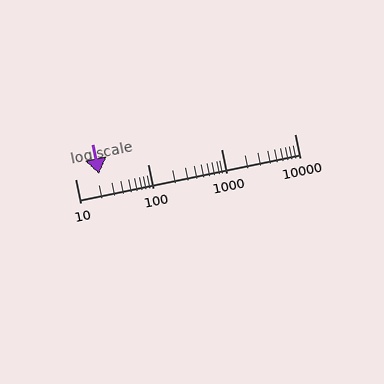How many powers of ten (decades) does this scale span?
The scale spans 3 decades, from 10 to 10000.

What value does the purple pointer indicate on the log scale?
The pointer indicates approximately 21.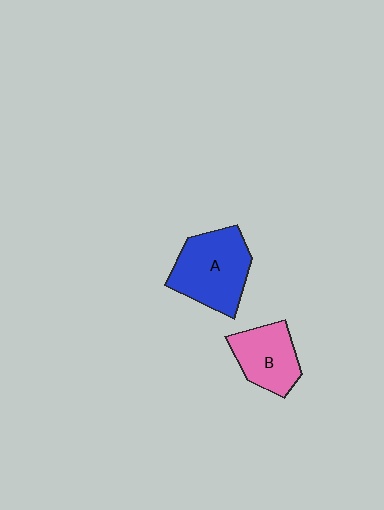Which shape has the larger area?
Shape A (blue).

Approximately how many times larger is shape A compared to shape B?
Approximately 1.4 times.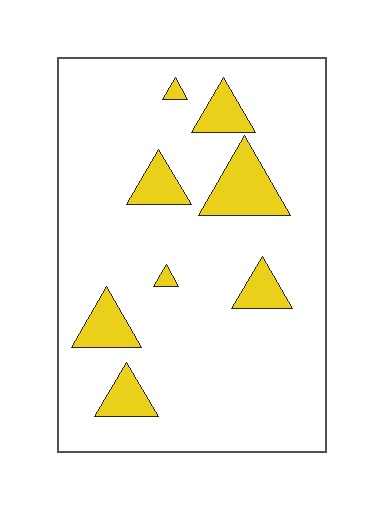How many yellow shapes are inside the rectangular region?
8.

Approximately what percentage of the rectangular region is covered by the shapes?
Approximately 15%.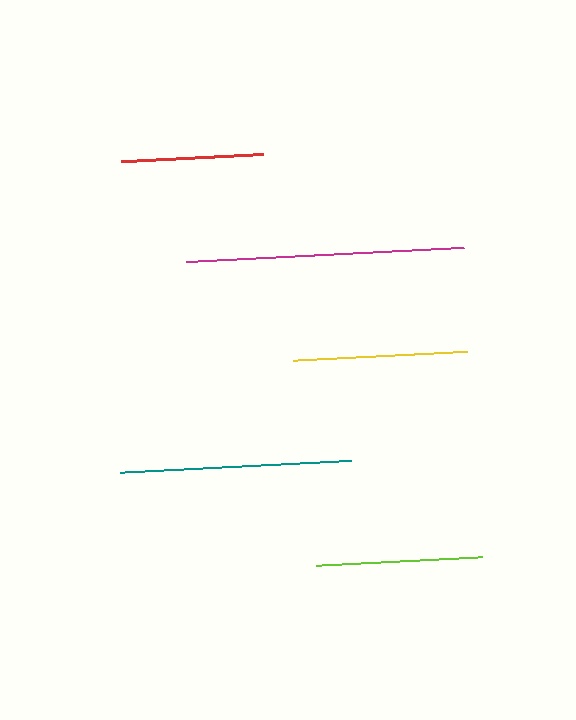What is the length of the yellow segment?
The yellow segment is approximately 174 pixels long.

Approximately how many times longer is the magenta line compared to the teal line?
The magenta line is approximately 1.2 times the length of the teal line.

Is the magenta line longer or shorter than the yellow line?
The magenta line is longer than the yellow line.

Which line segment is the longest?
The magenta line is the longest at approximately 278 pixels.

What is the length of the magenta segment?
The magenta segment is approximately 278 pixels long.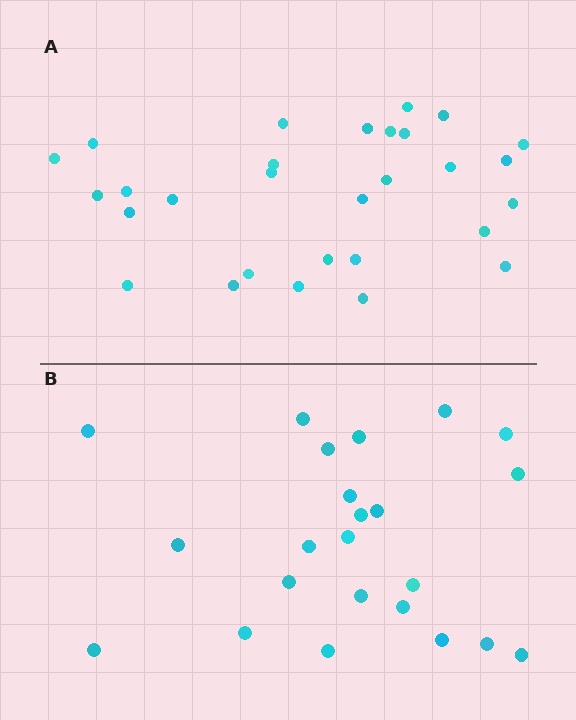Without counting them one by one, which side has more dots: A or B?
Region A (the top region) has more dots.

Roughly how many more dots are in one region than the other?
Region A has about 6 more dots than region B.